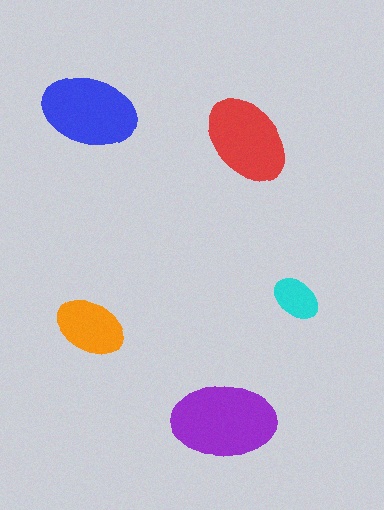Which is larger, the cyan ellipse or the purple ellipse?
The purple one.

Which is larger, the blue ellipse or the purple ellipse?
The purple one.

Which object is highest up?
The blue ellipse is topmost.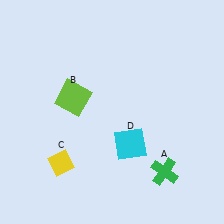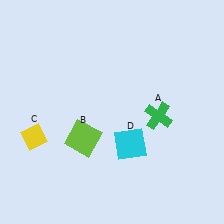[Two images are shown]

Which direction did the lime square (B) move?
The lime square (B) moved down.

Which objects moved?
The objects that moved are: the green cross (A), the lime square (B), the yellow diamond (C).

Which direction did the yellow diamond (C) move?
The yellow diamond (C) moved left.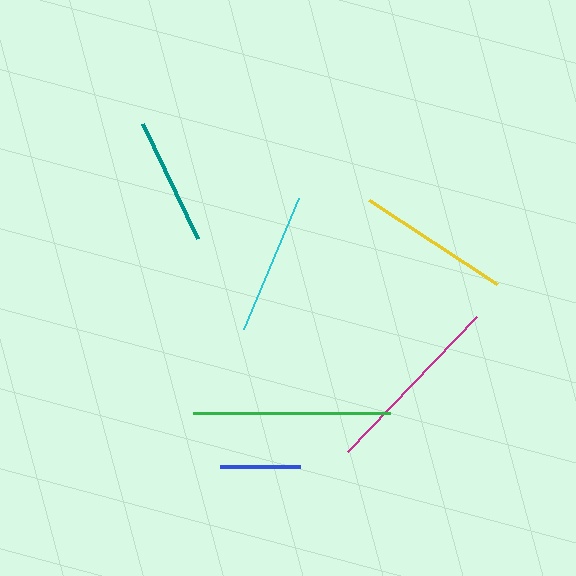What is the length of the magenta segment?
The magenta segment is approximately 187 pixels long.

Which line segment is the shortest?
The blue line is the shortest at approximately 80 pixels.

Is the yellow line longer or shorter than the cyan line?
The yellow line is longer than the cyan line.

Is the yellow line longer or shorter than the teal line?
The yellow line is longer than the teal line.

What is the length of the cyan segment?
The cyan segment is approximately 142 pixels long.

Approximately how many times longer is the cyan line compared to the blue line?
The cyan line is approximately 1.8 times the length of the blue line.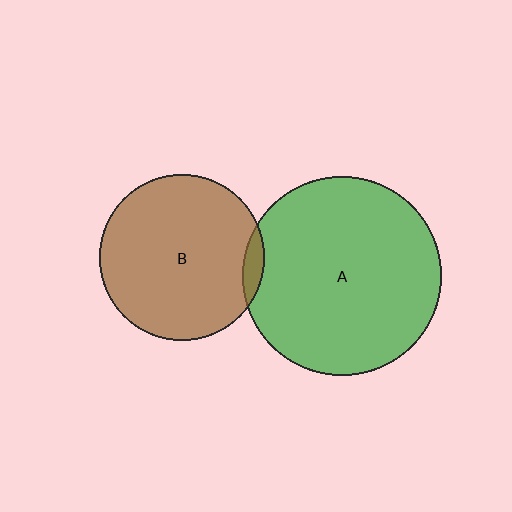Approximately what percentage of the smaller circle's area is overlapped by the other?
Approximately 5%.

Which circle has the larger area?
Circle A (green).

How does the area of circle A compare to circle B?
Approximately 1.4 times.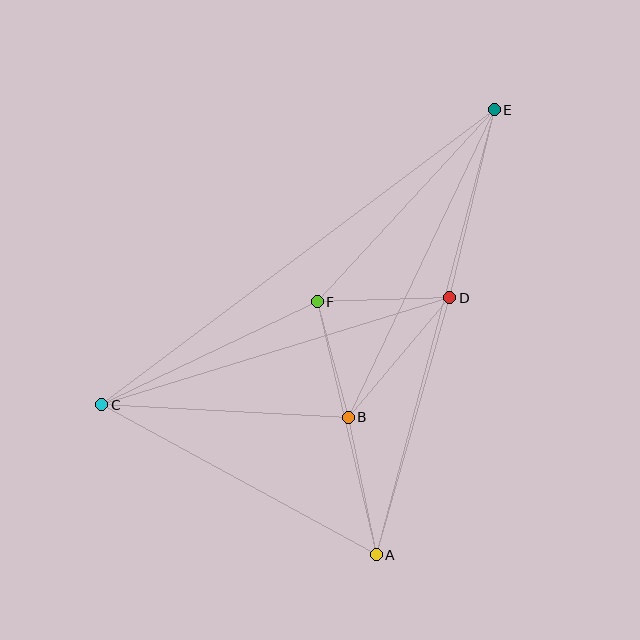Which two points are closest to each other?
Points B and F are closest to each other.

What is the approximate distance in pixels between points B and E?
The distance between B and E is approximately 340 pixels.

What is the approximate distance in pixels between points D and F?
The distance between D and F is approximately 133 pixels.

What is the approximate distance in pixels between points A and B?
The distance between A and B is approximately 140 pixels.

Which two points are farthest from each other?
Points C and E are farthest from each other.